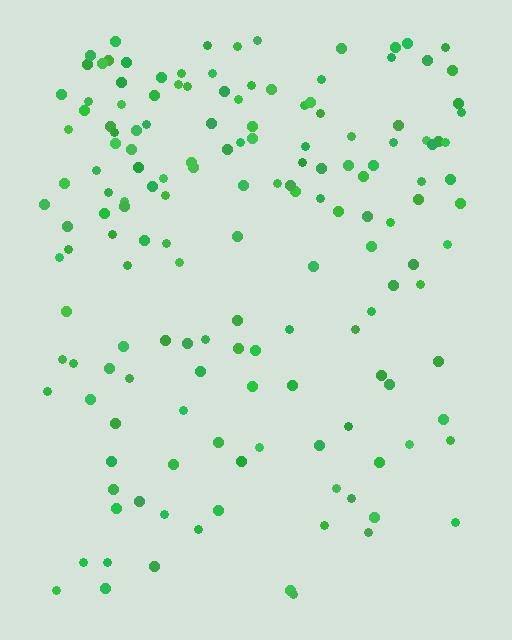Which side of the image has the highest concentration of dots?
The top.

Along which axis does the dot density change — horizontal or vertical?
Vertical.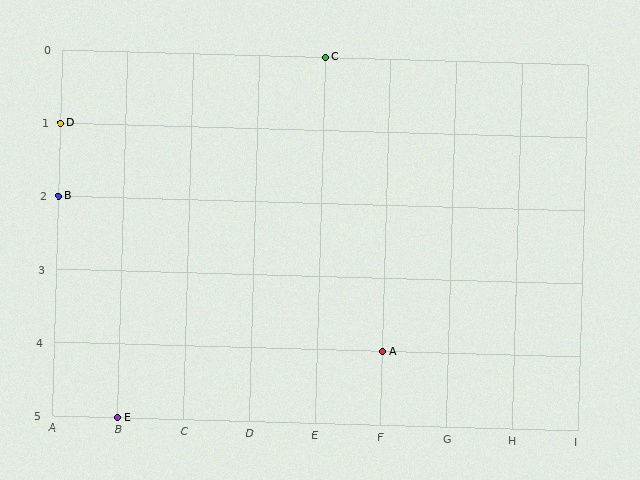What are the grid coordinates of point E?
Point E is at grid coordinates (B, 5).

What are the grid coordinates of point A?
Point A is at grid coordinates (F, 4).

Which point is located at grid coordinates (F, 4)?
Point A is at (F, 4).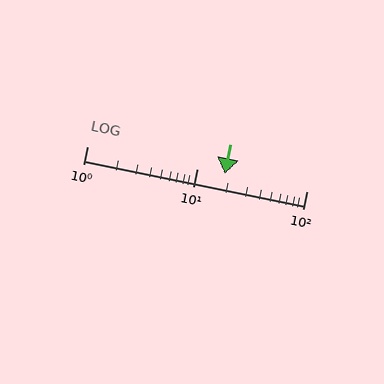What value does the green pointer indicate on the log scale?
The pointer indicates approximately 18.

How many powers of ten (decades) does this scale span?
The scale spans 2 decades, from 1 to 100.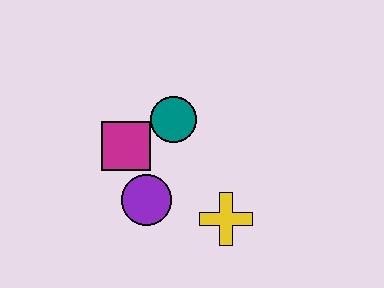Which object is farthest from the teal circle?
The yellow cross is farthest from the teal circle.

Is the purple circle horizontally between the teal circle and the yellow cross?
No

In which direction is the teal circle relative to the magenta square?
The teal circle is to the right of the magenta square.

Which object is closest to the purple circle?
The magenta square is closest to the purple circle.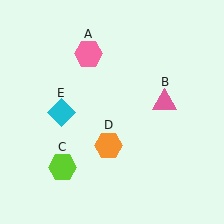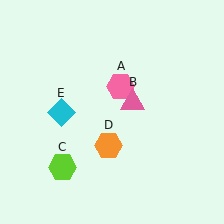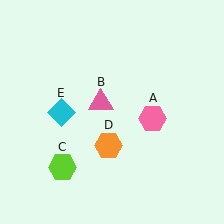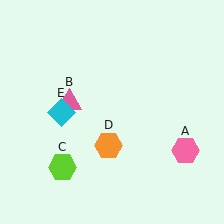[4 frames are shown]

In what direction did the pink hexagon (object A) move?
The pink hexagon (object A) moved down and to the right.